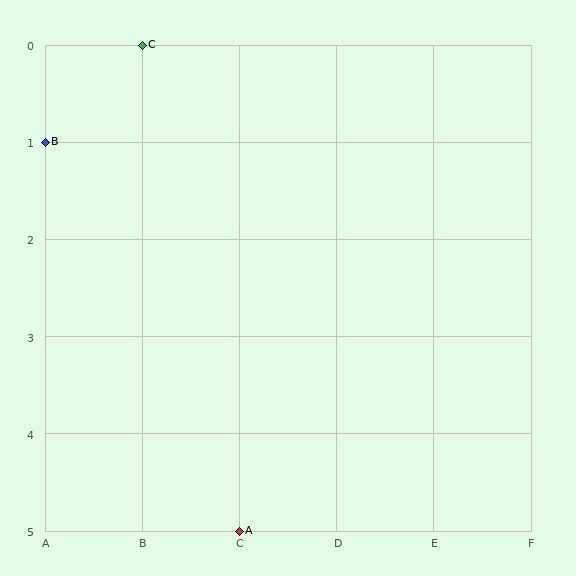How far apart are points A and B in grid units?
Points A and B are 2 columns and 4 rows apart (about 4.5 grid units diagonally).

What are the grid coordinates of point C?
Point C is at grid coordinates (B, 0).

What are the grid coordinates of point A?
Point A is at grid coordinates (C, 5).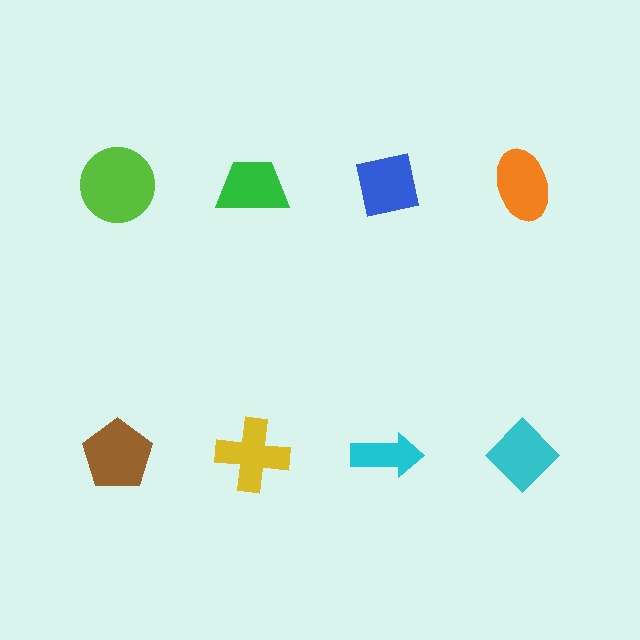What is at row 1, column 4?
An orange ellipse.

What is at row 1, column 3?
A blue square.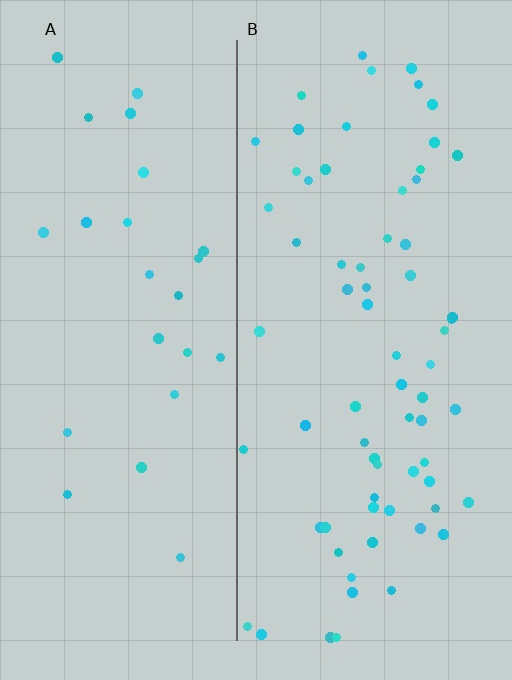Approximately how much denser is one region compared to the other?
Approximately 2.7× — region B over region A.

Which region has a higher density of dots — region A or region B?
B (the right).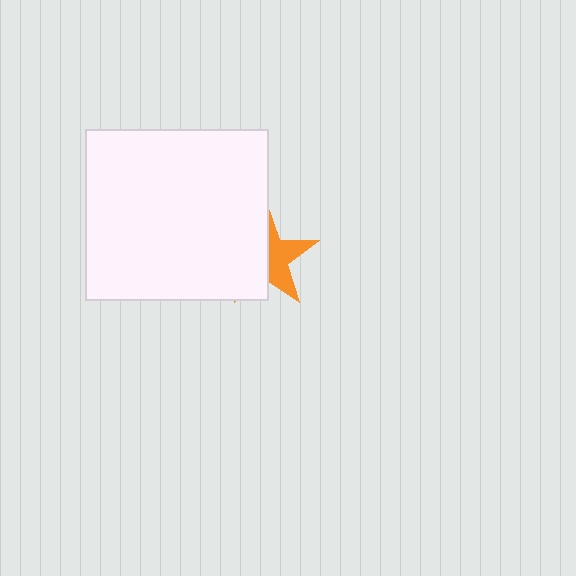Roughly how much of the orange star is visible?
A small part of it is visible (roughly 44%).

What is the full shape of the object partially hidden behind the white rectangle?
The partially hidden object is an orange star.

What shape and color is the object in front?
The object in front is a white rectangle.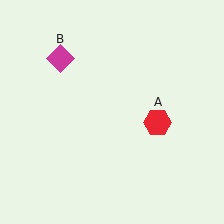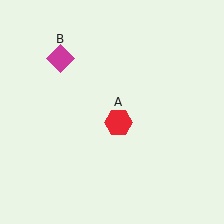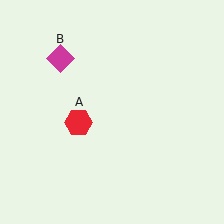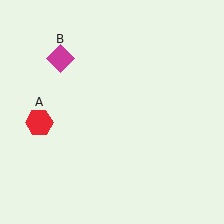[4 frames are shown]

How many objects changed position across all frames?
1 object changed position: red hexagon (object A).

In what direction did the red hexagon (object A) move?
The red hexagon (object A) moved left.